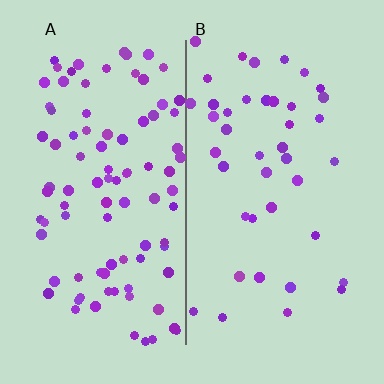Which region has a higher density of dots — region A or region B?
A (the left).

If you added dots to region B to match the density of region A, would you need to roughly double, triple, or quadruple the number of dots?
Approximately double.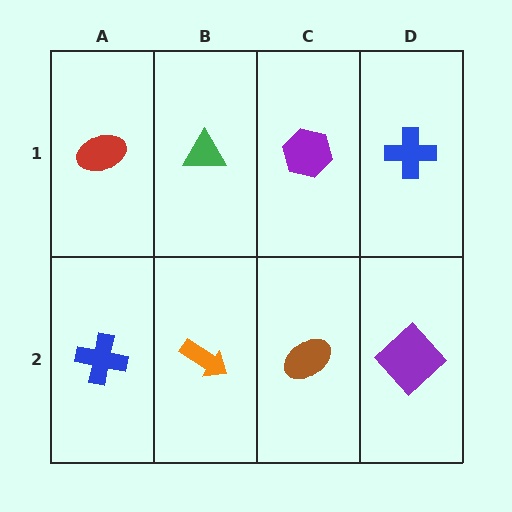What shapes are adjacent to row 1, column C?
A brown ellipse (row 2, column C), a green triangle (row 1, column B), a blue cross (row 1, column D).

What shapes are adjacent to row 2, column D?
A blue cross (row 1, column D), a brown ellipse (row 2, column C).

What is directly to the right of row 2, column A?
An orange arrow.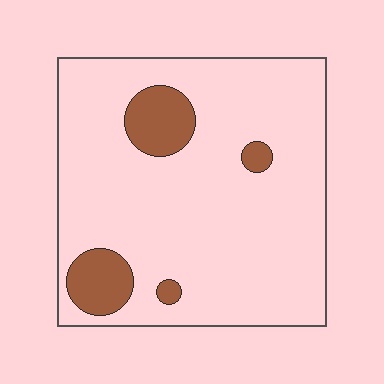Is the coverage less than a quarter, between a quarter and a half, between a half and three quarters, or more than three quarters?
Less than a quarter.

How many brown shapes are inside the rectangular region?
4.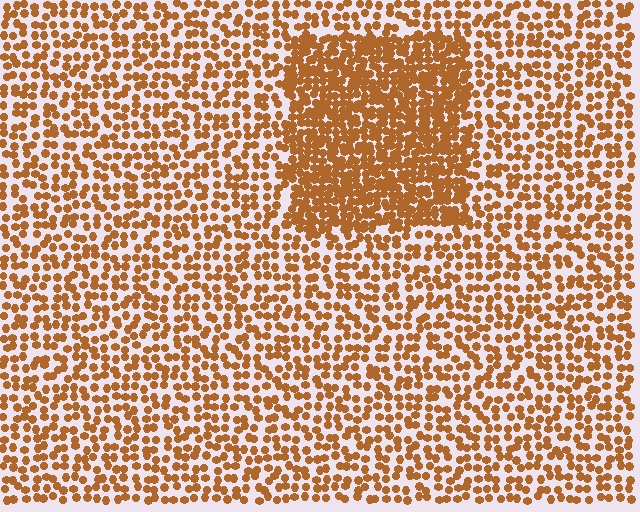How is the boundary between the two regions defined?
The boundary is defined by a change in element density (approximately 2.0x ratio). All elements are the same color, size, and shape.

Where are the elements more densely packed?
The elements are more densely packed inside the rectangle boundary.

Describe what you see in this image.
The image contains small brown elements arranged at two different densities. A rectangle-shaped region is visible where the elements are more densely packed than the surrounding area.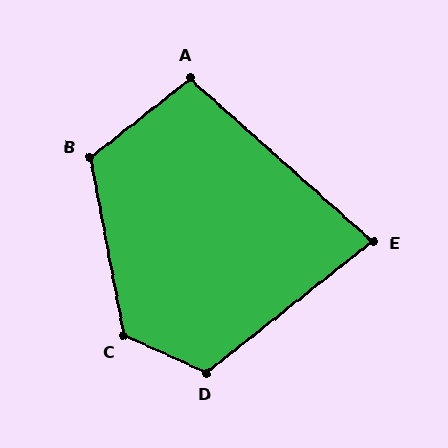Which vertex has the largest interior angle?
C, at approximately 125 degrees.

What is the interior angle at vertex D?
Approximately 117 degrees (obtuse).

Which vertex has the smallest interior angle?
E, at approximately 80 degrees.